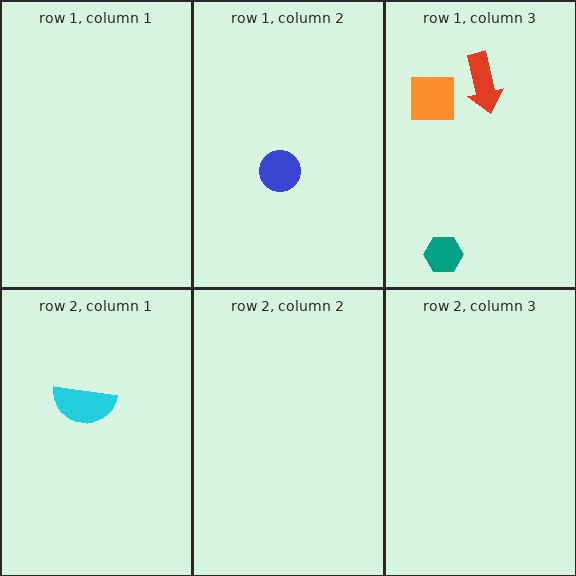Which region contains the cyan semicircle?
The row 2, column 1 region.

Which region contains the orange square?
The row 1, column 3 region.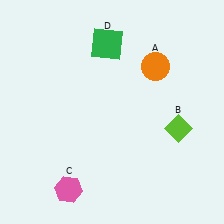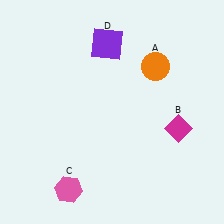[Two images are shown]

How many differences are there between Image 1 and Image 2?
There are 2 differences between the two images.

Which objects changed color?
B changed from lime to magenta. D changed from green to purple.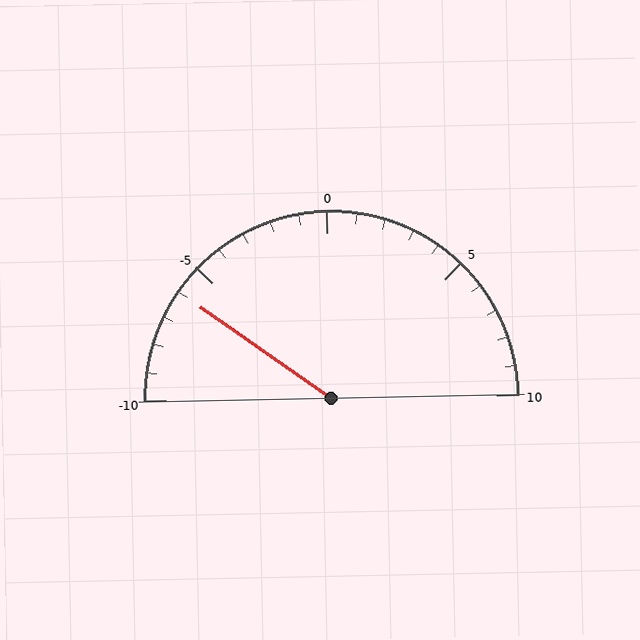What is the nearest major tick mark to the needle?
The nearest major tick mark is -5.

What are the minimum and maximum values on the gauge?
The gauge ranges from -10 to 10.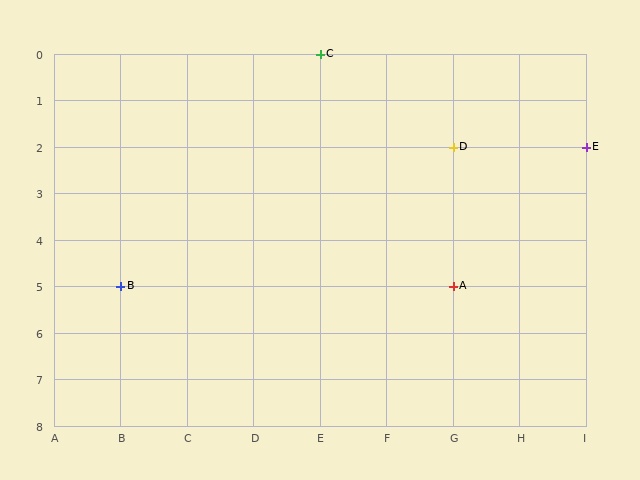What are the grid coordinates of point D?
Point D is at grid coordinates (G, 2).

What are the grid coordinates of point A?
Point A is at grid coordinates (G, 5).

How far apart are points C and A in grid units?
Points C and A are 2 columns and 5 rows apart (about 5.4 grid units diagonally).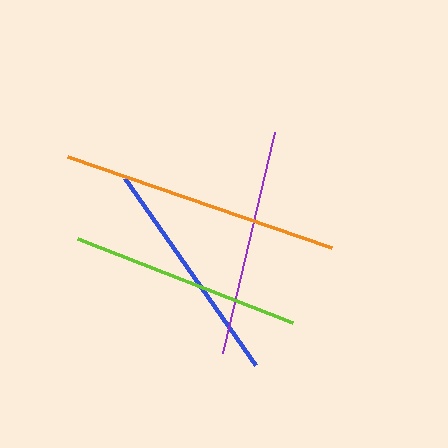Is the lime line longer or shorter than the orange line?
The orange line is longer than the lime line.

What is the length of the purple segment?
The purple segment is approximately 227 pixels long.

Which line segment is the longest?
The orange line is the longest at approximately 279 pixels.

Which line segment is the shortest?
The purple line is the shortest at approximately 227 pixels.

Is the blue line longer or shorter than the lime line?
The lime line is longer than the blue line.